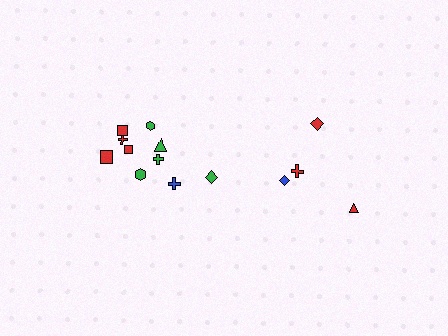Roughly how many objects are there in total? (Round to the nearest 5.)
Roughly 15 objects in total.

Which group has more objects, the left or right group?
The left group.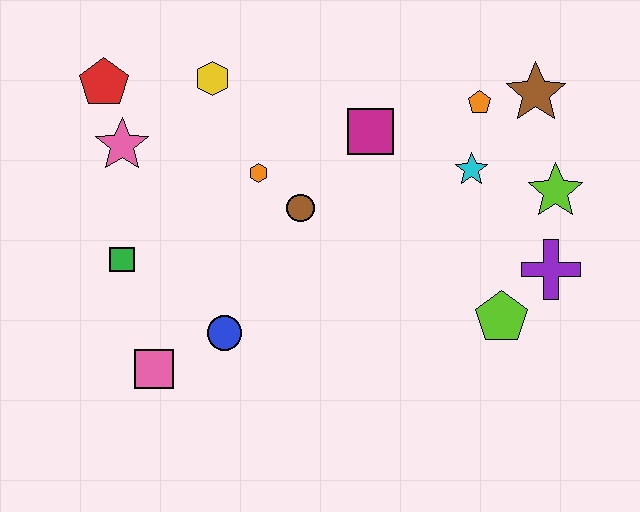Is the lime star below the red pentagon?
Yes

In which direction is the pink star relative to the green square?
The pink star is above the green square.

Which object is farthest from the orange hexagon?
The purple cross is farthest from the orange hexagon.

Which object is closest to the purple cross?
The lime pentagon is closest to the purple cross.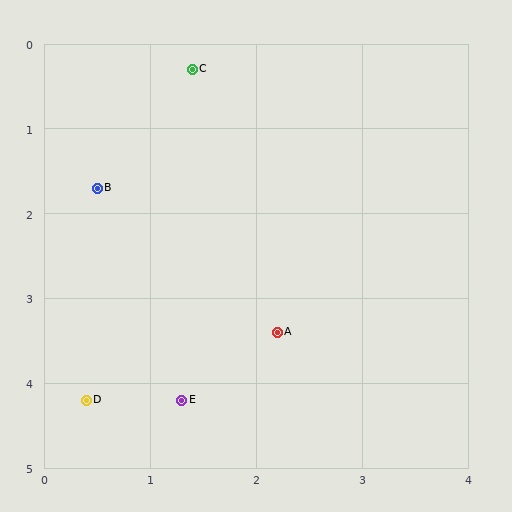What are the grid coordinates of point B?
Point B is at approximately (0.5, 1.7).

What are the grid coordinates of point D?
Point D is at approximately (0.4, 4.2).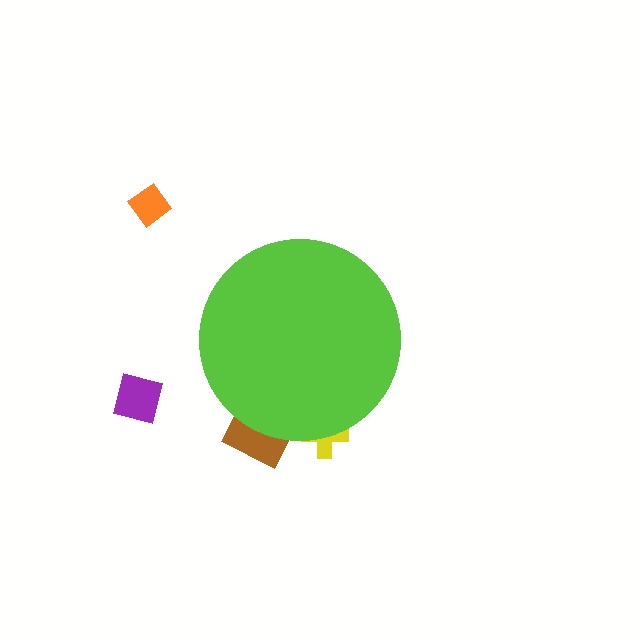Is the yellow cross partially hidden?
Yes, the yellow cross is partially hidden behind the lime circle.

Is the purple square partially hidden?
No, the purple square is fully visible.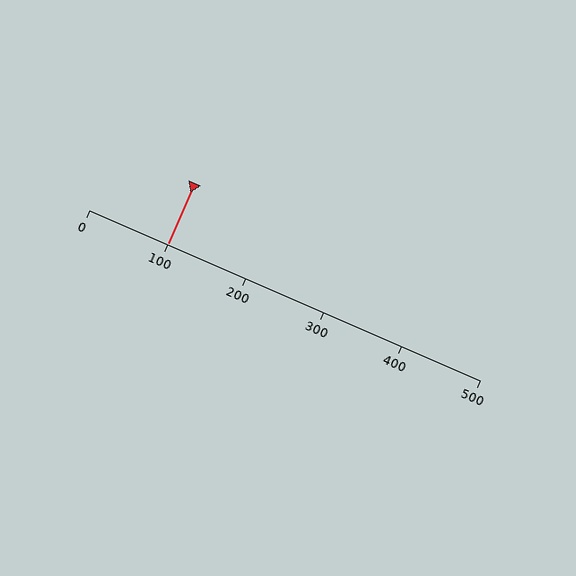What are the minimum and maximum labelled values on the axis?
The axis runs from 0 to 500.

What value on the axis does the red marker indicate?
The marker indicates approximately 100.